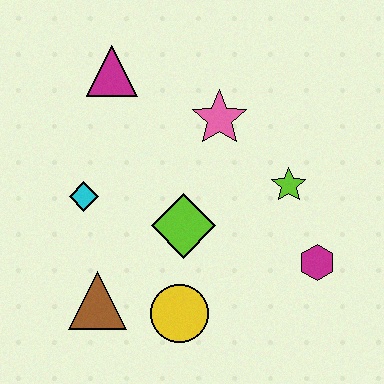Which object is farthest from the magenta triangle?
The magenta hexagon is farthest from the magenta triangle.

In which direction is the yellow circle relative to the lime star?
The yellow circle is below the lime star.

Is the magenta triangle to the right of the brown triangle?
Yes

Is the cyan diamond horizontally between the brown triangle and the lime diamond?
No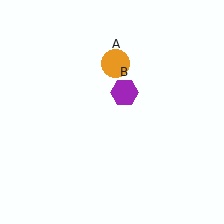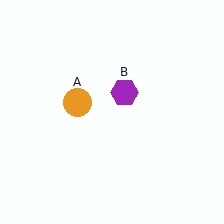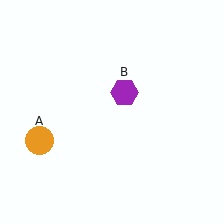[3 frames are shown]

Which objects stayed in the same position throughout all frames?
Purple hexagon (object B) remained stationary.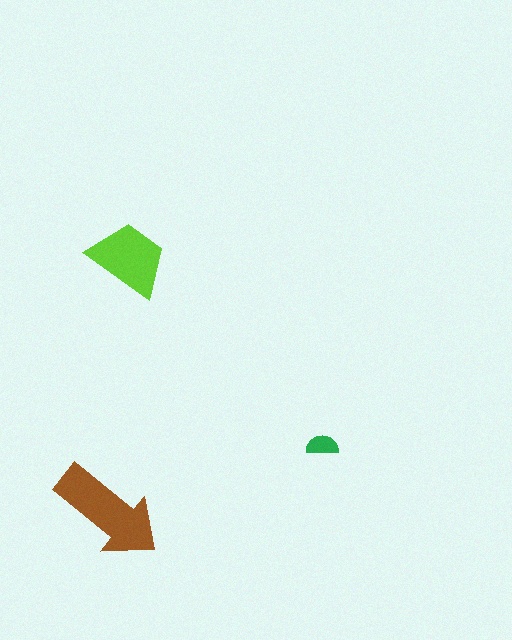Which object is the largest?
The brown arrow.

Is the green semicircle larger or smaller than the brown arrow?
Smaller.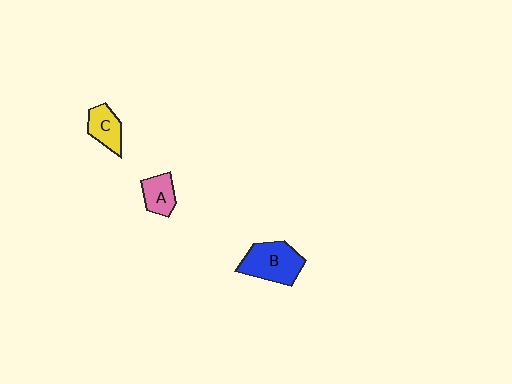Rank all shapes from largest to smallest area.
From largest to smallest: B (blue), C (yellow), A (pink).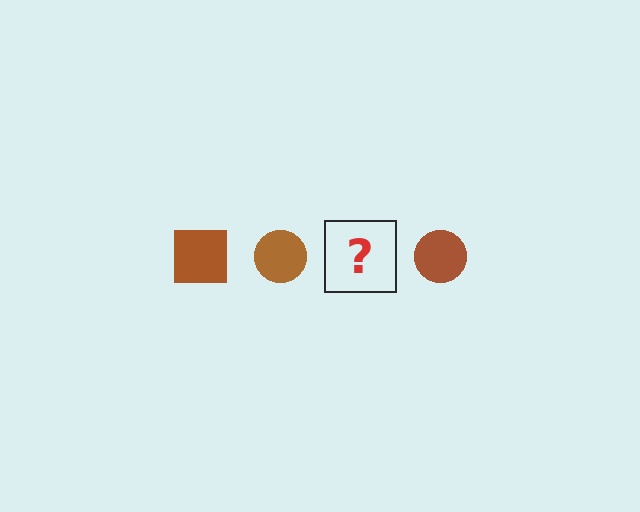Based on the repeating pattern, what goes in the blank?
The blank should be a brown square.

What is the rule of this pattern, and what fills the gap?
The rule is that the pattern cycles through square, circle shapes in brown. The gap should be filled with a brown square.